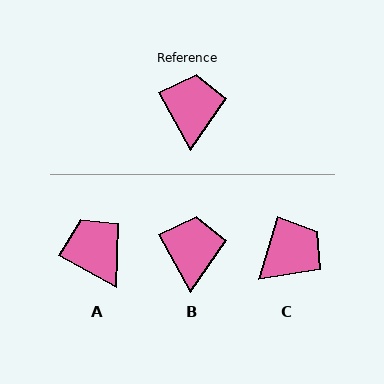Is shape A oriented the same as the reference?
No, it is off by about 33 degrees.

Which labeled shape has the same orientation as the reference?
B.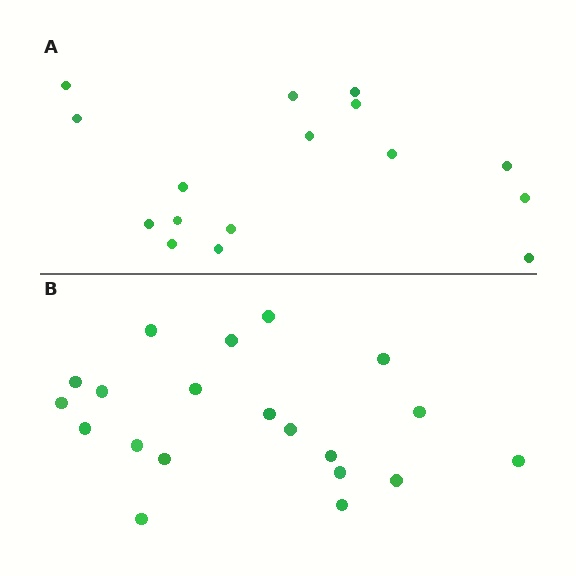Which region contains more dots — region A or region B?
Region B (the bottom region) has more dots.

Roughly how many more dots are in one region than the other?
Region B has about 4 more dots than region A.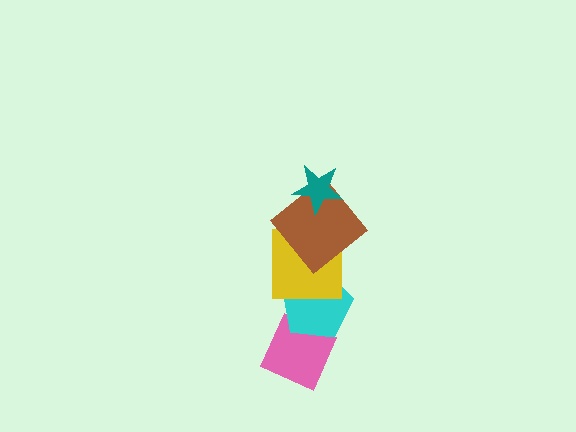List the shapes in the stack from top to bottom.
From top to bottom: the teal star, the brown diamond, the yellow square, the cyan pentagon, the pink diamond.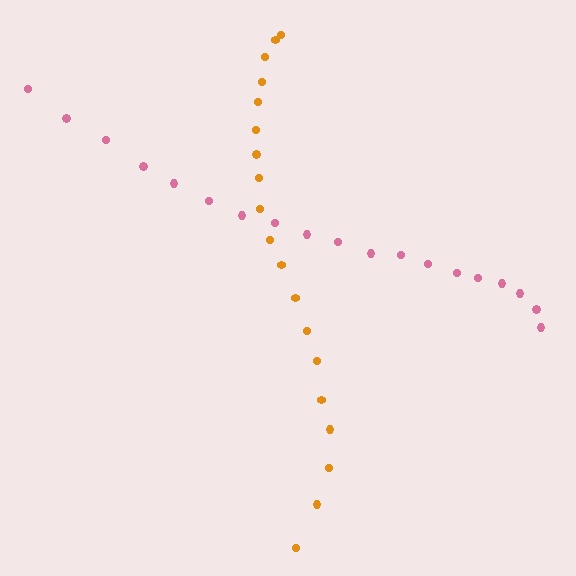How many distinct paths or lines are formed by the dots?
There are 2 distinct paths.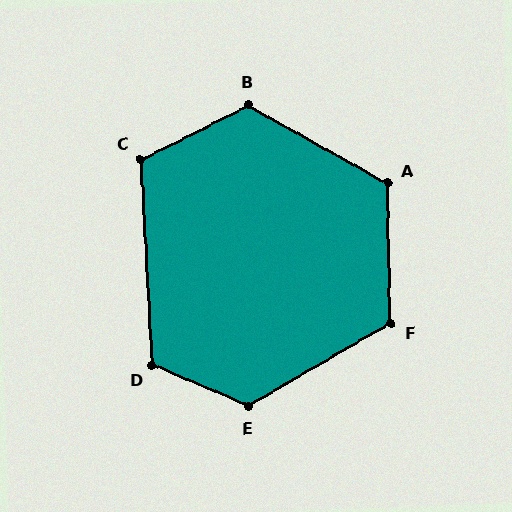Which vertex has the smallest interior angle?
C, at approximately 113 degrees.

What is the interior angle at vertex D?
Approximately 116 degrees (obtuse).